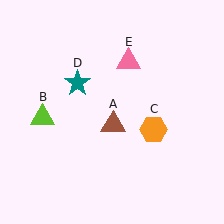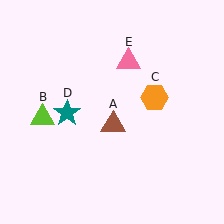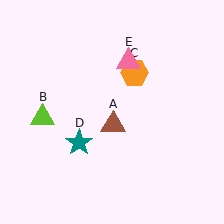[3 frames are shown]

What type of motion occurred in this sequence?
The orange hexagon (object C), teal star (object D) rotated counterclockwise around the center of the scene.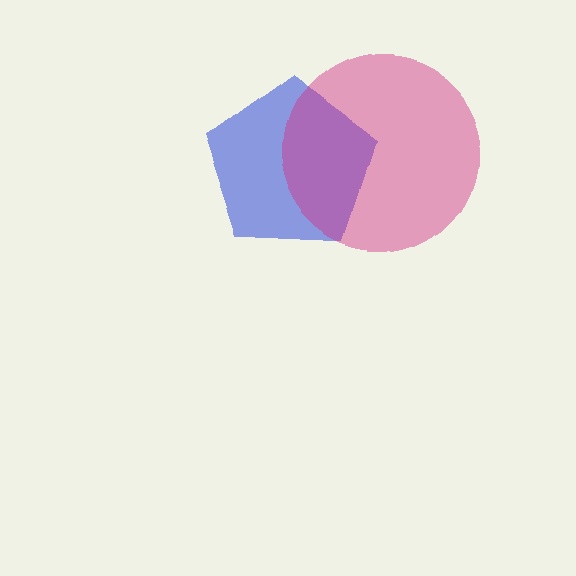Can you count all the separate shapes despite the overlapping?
Yes, there are 2 separate shapes.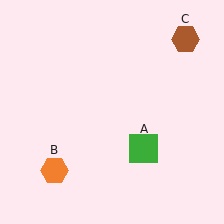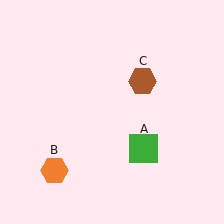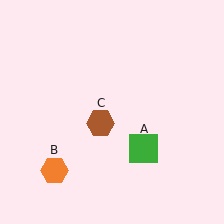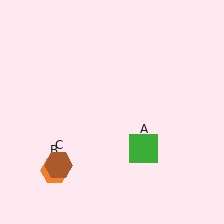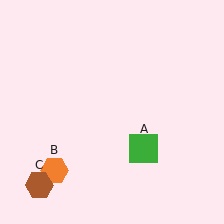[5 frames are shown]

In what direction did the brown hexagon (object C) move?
The brown hexagon (object C) moved down and to the left.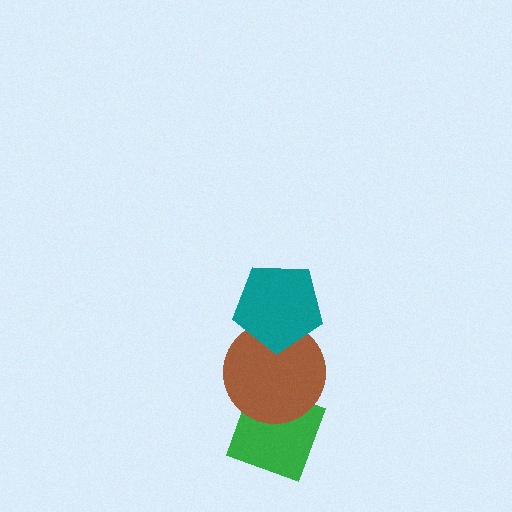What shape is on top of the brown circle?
The teal pentagon is on top of the brown circle.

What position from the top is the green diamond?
The green diamond is 3rd from the top.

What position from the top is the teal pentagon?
The teal pentagon is 1st from the top.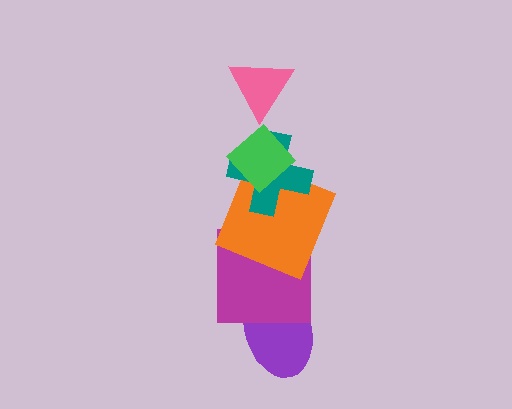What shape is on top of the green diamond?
The pink triangle is on top of the green diamond.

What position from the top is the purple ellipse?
The purple ellipse is 6th from the top.